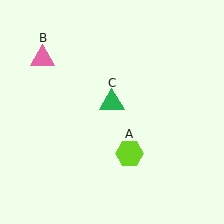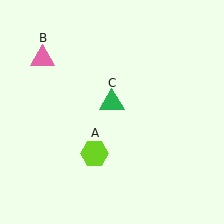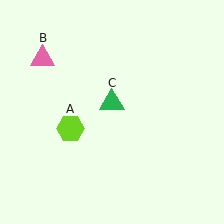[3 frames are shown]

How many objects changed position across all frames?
1 object changed position: lime hexagon (object A).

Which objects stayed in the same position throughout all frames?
Pink triangle (object B) and green triangle (object C) remained stationary.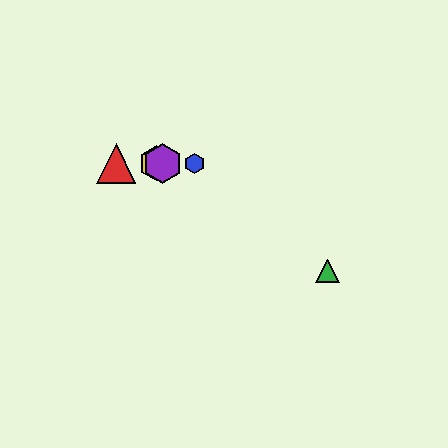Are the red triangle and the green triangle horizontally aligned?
No, the red triangle is at y≈163 and the green triangle is at y≈271.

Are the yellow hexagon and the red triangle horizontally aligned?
Yes, both are at y≈163.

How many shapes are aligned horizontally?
4 shapes (the red triangle, the blue hexagon, the yellow hexagon, the purple hexagon) are aligned horizontally.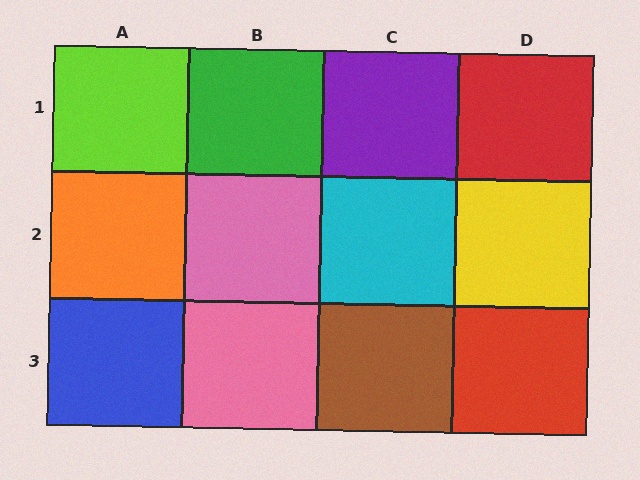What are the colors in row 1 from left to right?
Lime, green, purple, red.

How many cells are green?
1 cell is green.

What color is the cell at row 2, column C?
Cyan.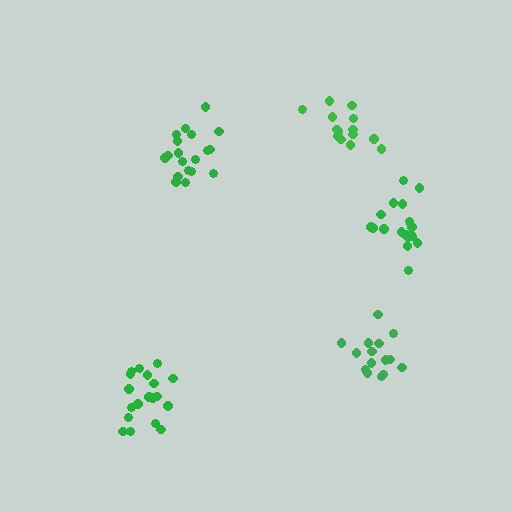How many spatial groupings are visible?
There are 5 spatial groupings.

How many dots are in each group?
Group 1: 19 dots, Group 2: 15 dots, Group 3: 14 dots, Group 4: 19 dots, Group 5: 18 dots (85 total).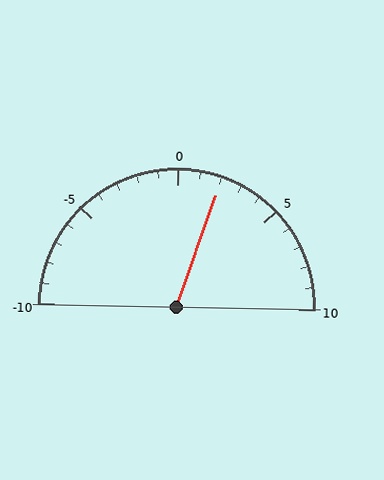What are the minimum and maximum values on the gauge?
The gauge ranges from -10 to 10.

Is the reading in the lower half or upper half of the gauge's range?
The reading is in the upper half of the range (-10 to 10).